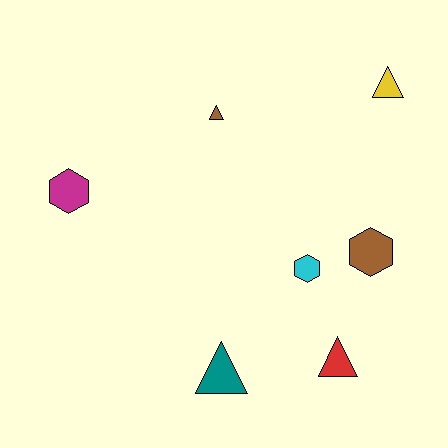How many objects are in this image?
There are 7 objects.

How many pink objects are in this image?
There are no pink objects.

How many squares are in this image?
There are no squares.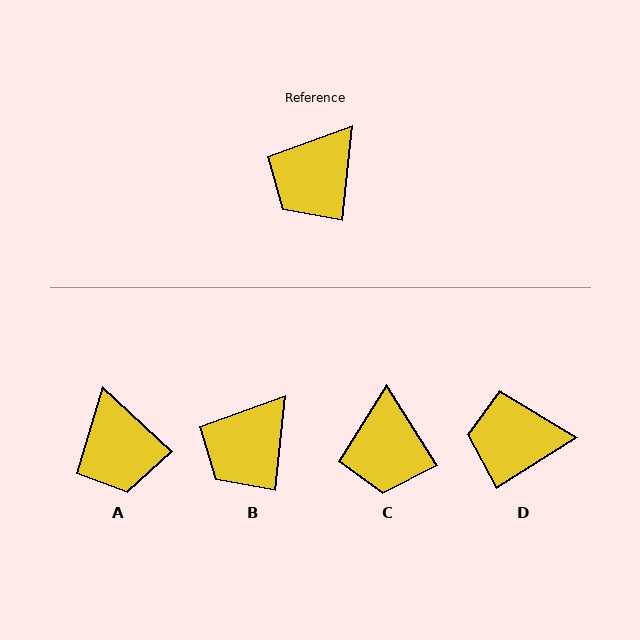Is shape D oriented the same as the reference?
No, it is off by about 52 degrees.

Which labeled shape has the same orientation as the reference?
B.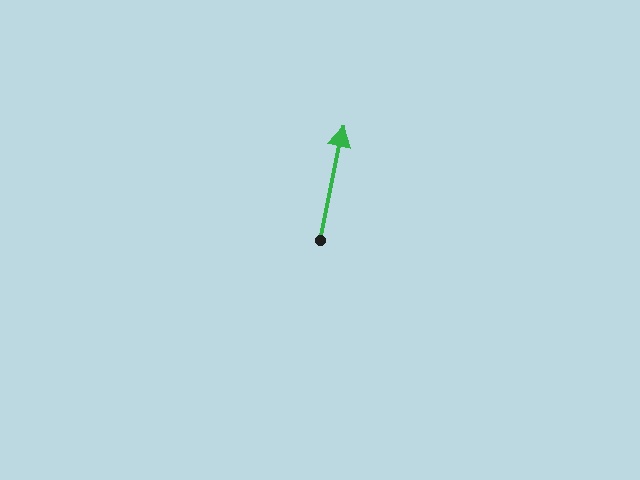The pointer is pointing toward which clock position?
Roughly 12 o'clock.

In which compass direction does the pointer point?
North.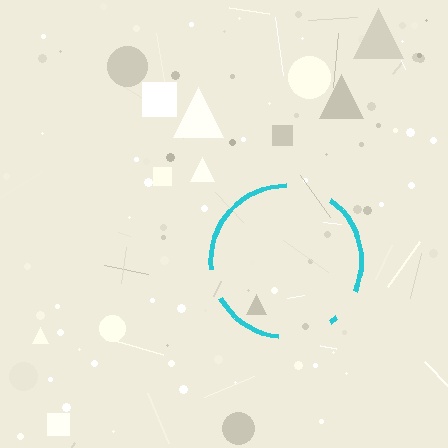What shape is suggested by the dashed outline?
The dashed outline suggests a circle.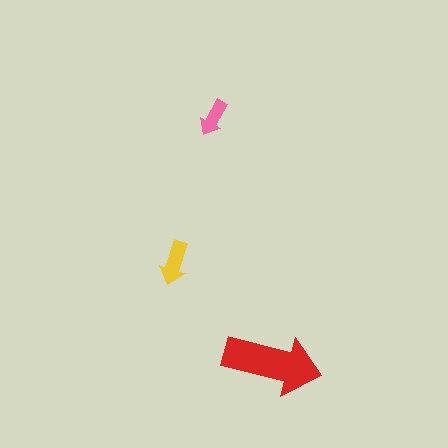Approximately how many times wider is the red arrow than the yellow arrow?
About 2 times wider.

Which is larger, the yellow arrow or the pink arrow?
The yellow one.